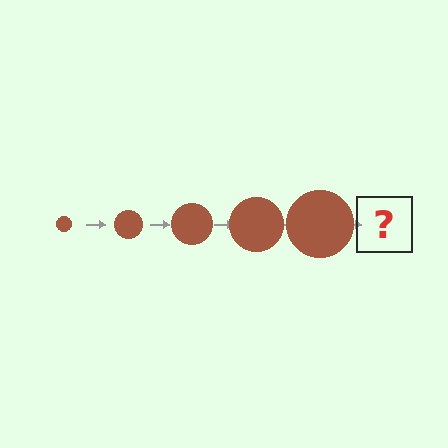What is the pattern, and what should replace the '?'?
The pattern is that the circle gets progressively larger each step. The '?' should be a brown circle, larger than the previous one.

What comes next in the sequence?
The next element should be a brown circle, larger than the previous one.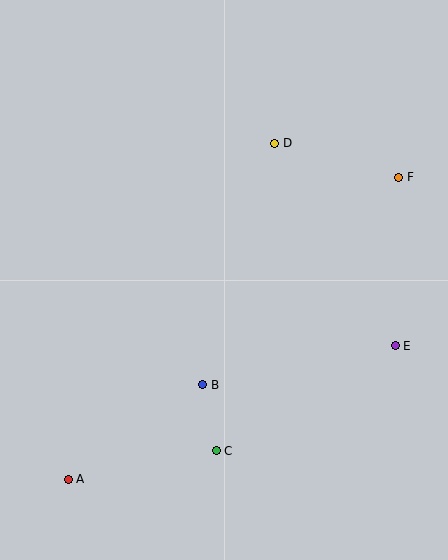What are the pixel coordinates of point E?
Point E is at (395, 346).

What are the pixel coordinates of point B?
Point B is at (203, 385).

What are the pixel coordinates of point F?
Point F is at (399, 177).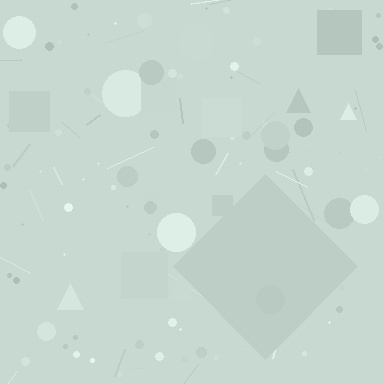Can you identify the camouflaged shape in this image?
The camouflaged shape is a diamond.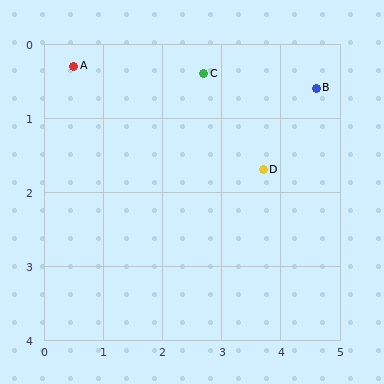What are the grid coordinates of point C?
Point C is at approximately (2.7, 0.4).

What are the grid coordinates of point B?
Point B is at approximately (4.6, 0.6).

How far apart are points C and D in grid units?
Points C and D are about 1.6 grid units apart.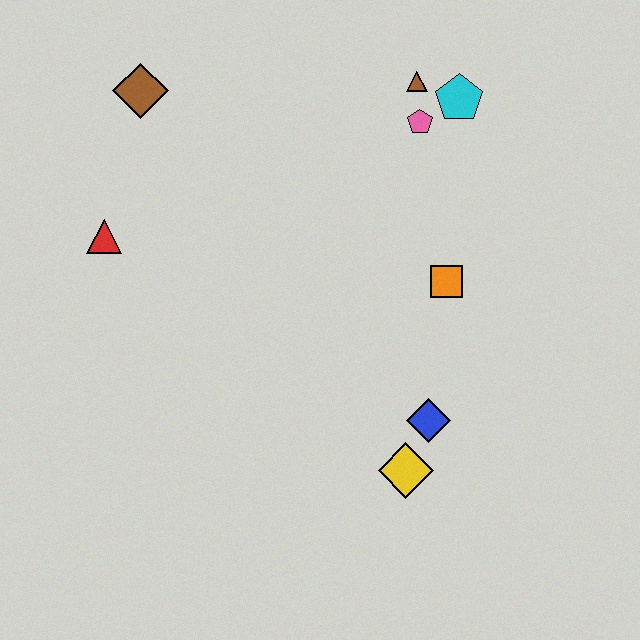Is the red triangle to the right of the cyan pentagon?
No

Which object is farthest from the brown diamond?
The yellow diamond is farthest from the brown diamond.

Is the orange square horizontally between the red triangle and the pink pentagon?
No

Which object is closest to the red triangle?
The brown diamond is closest to the red triangle.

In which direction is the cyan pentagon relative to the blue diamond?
The cyan pentagon is above the blue diamond.